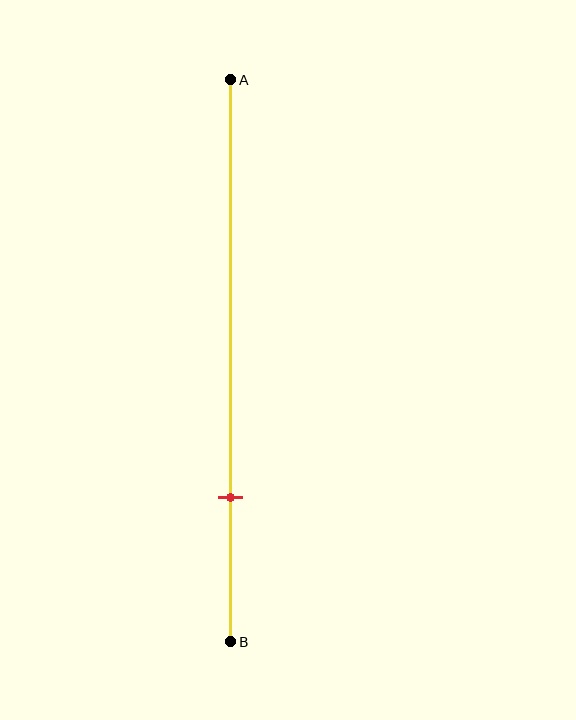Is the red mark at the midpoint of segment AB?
No, the mark is at about 75% from A, not at the 50% midpoint.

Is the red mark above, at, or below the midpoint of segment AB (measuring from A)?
The red mark is below the midpoint of segment AB.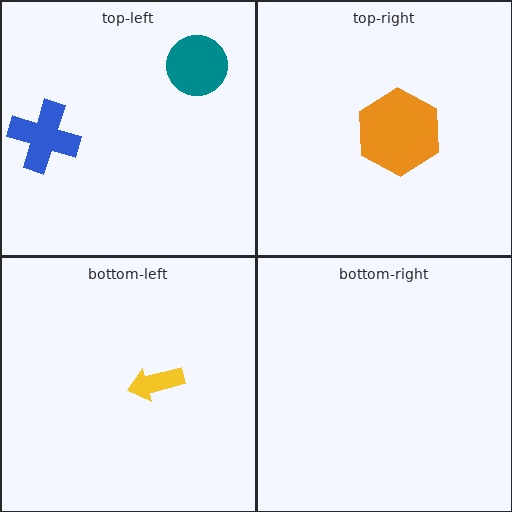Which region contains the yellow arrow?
The bottom-left region.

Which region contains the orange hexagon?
The top-right region.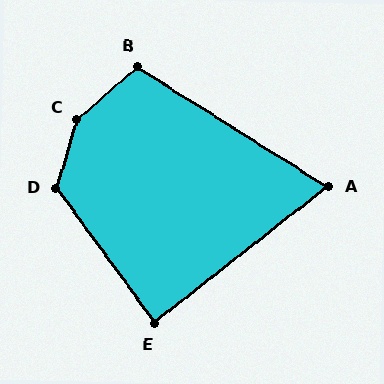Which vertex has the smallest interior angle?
A, at approximately 70 degrees.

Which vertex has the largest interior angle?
C, at approximately 148 degrees.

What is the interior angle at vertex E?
Approximately 88 degrees (approximately right).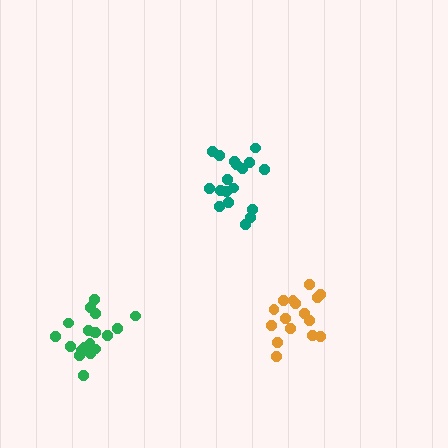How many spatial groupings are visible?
There are 3 spatial groupings.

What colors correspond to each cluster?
The clusters are colored: teal, green, orange.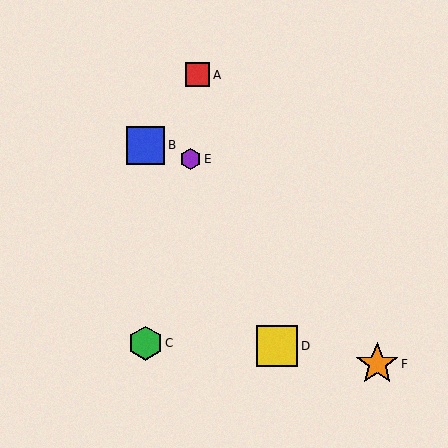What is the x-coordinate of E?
Object E is at x≈190.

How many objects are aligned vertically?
2 objects (B, C) are aligned vertically.